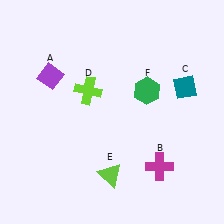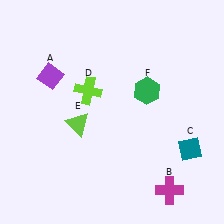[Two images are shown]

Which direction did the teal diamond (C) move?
The teal diamond (C) moved down.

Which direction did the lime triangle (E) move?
The lime triangle (E) moved up.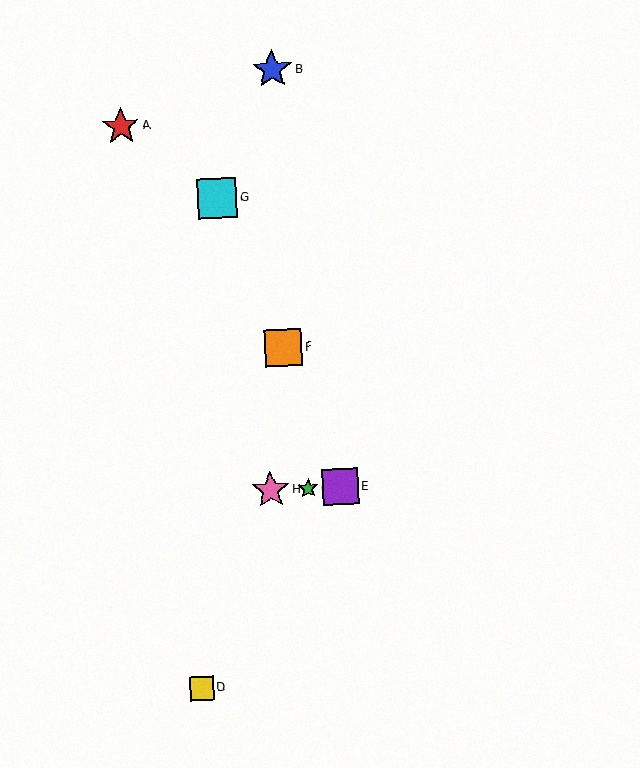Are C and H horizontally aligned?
Yes, both are at y≈488.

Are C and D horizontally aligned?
No, C is at y≈488 and D is at y≈688.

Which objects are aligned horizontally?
Objects C, E, H are aligned horizontally.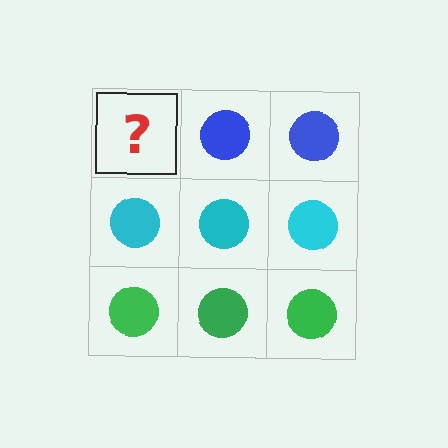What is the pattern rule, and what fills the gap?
The rule is that each row has a consistent color. The gap should be filled with a blue circle.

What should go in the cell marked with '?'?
The missing cell should contain a blue circle.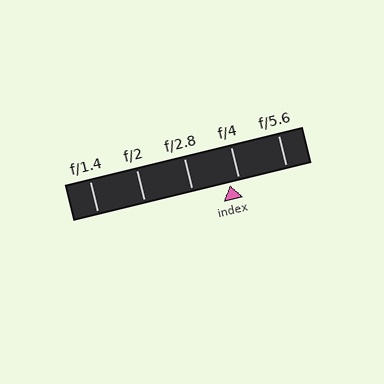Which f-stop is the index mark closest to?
The index mark is closest to f/4.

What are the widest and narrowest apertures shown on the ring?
The widest aperture shown is f/1.4 and the narrowest is f/5.6.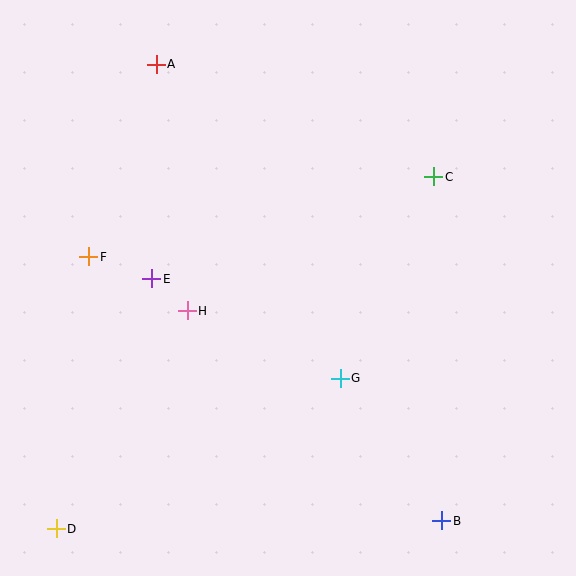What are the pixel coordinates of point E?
Point E is at (152, 279).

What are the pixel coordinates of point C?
Point C is at (434, 177).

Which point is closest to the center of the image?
Point H at (187, 311) is closest to the center.